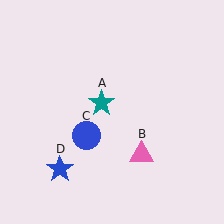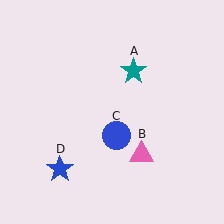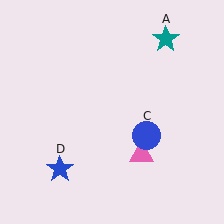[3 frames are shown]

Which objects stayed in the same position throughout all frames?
Pink triangle (object B) and blue star (object D) remained stationary.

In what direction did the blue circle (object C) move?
The blue circle (object C) moved right.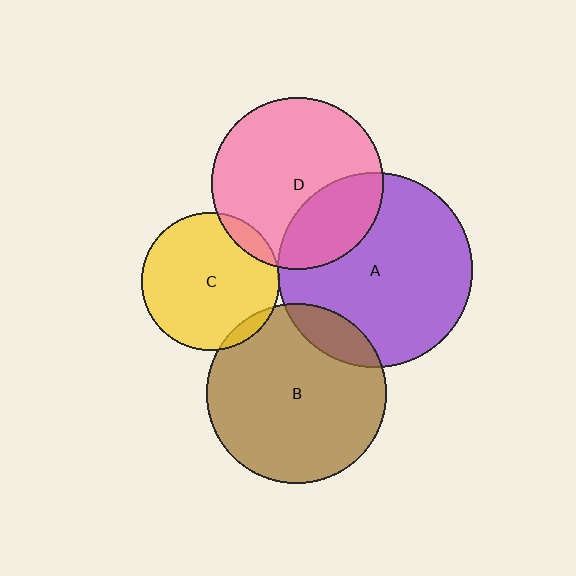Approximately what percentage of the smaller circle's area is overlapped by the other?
Approximately 5%.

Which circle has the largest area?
Circle A (purple).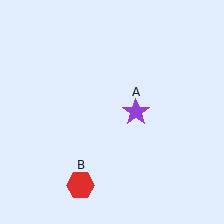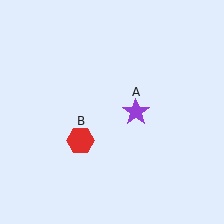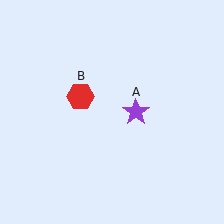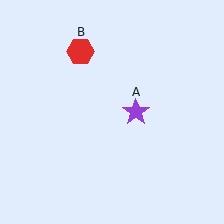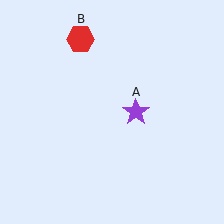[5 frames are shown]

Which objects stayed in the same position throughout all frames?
Purple star (object A) remained stationary.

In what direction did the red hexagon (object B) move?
The red hexagon (object B) moved up.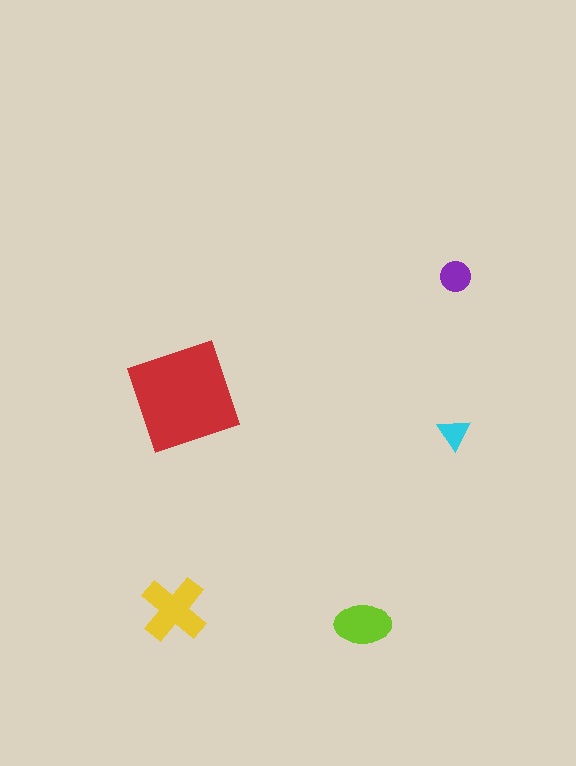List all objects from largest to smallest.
The red square, the yellow cross, the lime ellipse, the purple circle, the cyan triangle.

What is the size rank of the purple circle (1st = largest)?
4th.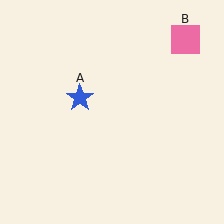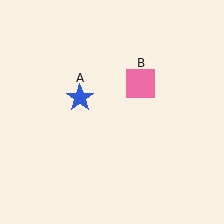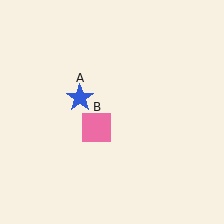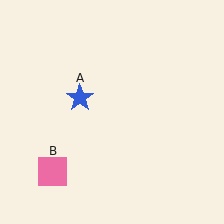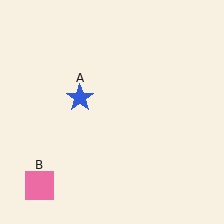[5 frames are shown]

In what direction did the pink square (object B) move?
The pink square (object B) moved down and to the left.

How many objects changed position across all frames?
1 object changed position: pink square (object B).